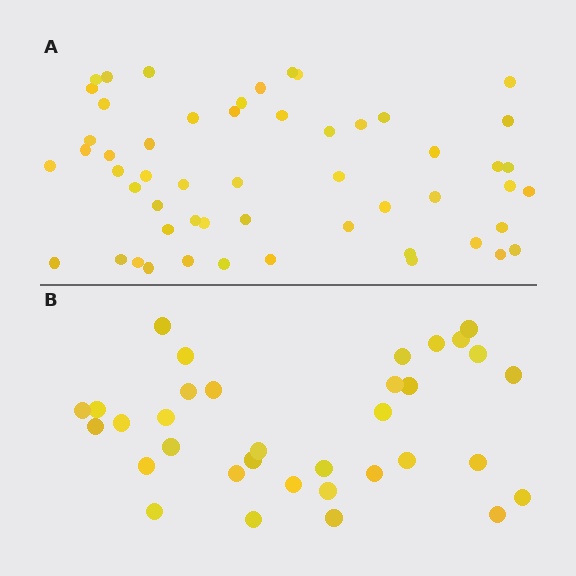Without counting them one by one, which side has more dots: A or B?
Region A (the top region) has more dots.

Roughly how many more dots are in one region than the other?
Region A has approximately 20 more dots than region B.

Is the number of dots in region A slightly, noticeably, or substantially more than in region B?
Region A has substantially more. The ratio is roughly 1.6 to 1.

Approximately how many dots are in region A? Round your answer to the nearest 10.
About 50 dots. (The exact count is 54, which rounds to 50.)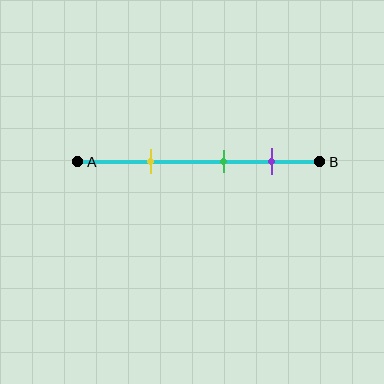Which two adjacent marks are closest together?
The green and purple marks are the closest adjacent pair.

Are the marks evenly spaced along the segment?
Yes, the marks are approximately evenly spaced.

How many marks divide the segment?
There are 3 marks dividing the segment.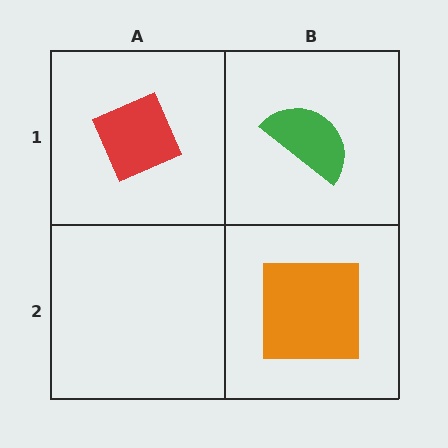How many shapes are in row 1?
2 shapes.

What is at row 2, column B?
An orange square.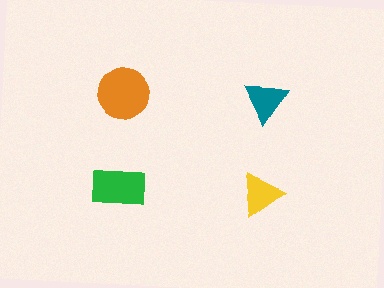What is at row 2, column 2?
A yellow triangle.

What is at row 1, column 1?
An orange circle.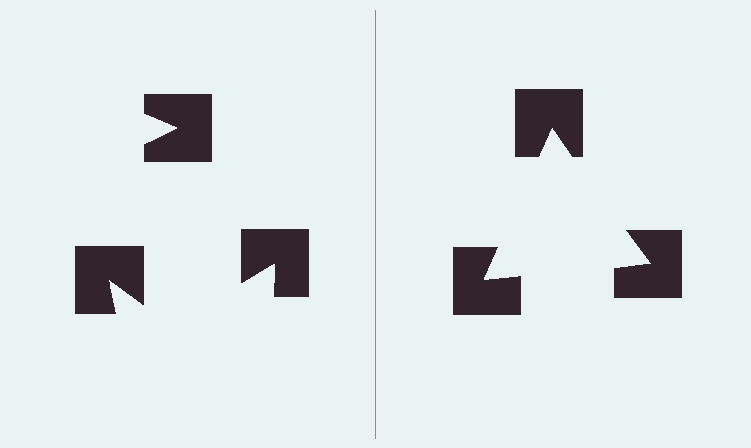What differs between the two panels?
The notched squares are positioned identically on both sides; only the wedge orientations differ. On the right they align to a triangle; on the left they are misaligned.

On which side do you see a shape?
An illusory triangle appears on the right side. On the left side the wedge cuts are rotated, so no coherent shape forms.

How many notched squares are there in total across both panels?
6 — 3 on each side.